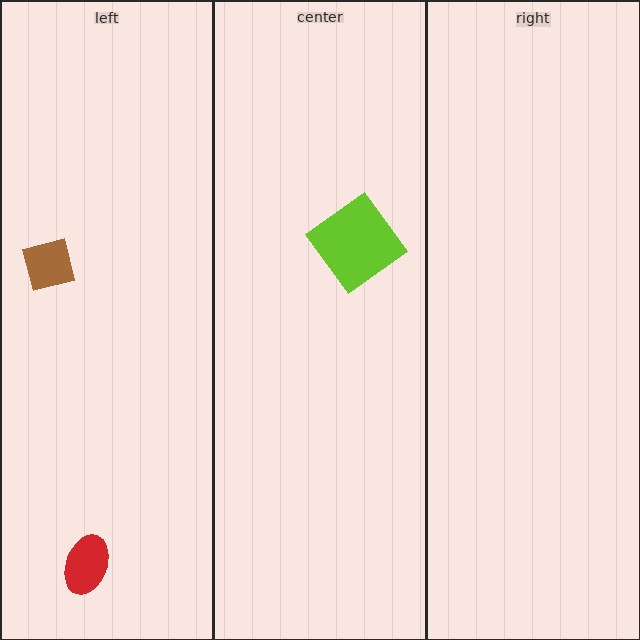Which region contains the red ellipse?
The left region.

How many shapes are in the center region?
1.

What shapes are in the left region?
The brown square, the red ellipse.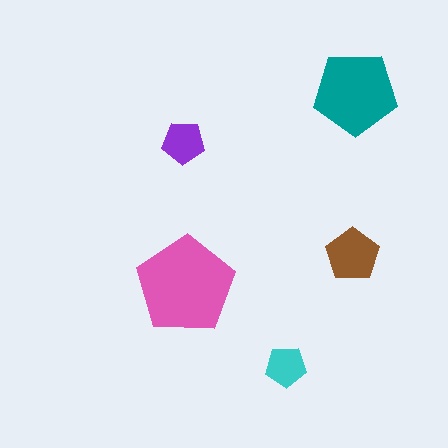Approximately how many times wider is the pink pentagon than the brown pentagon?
About 2 times wider.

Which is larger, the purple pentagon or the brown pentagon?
The brown one.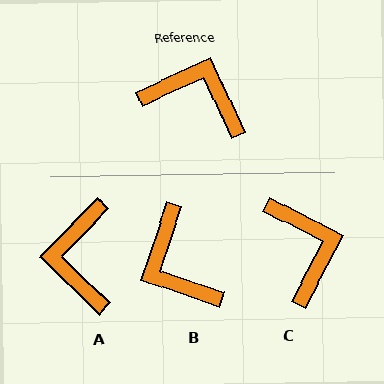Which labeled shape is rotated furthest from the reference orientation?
B, about 137 degrees away.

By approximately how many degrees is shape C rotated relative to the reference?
Approximately 52 degrees clockwise.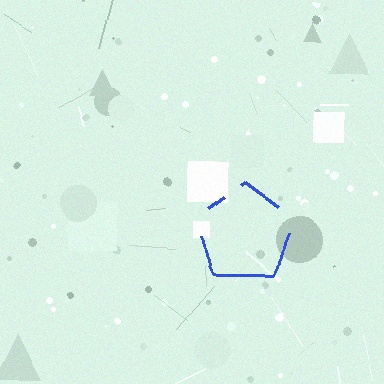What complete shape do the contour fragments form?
The contour fragments form a pentagon.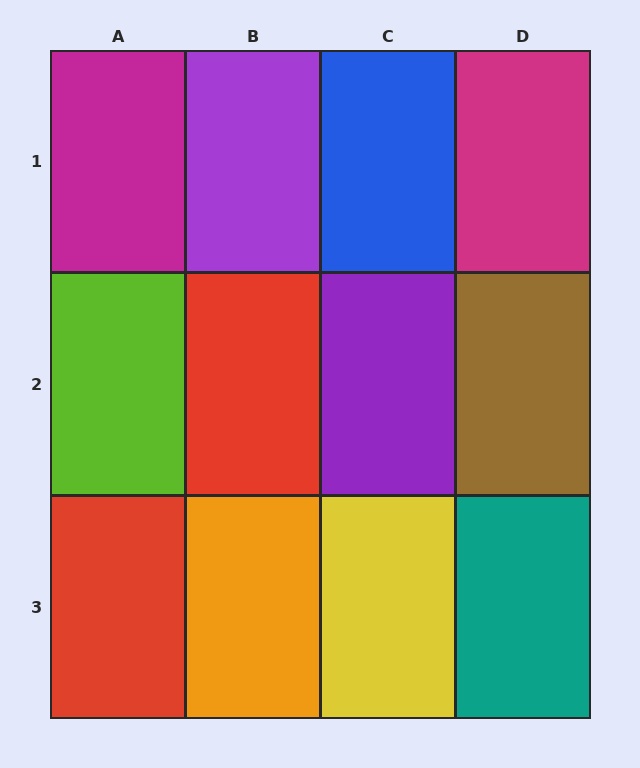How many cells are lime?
1 cell is lime.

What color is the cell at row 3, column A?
Red.